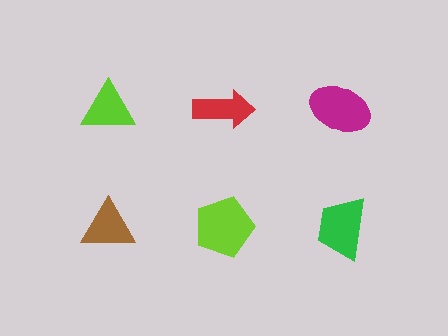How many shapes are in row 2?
3 shapes.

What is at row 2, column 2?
A lime pentagon.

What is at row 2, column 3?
A green trapezoid.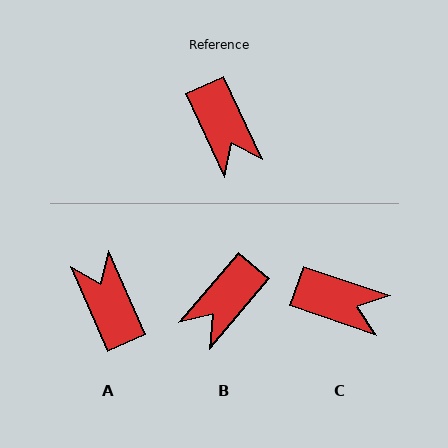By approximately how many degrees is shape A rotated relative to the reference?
Approximately 178 degrees counter-clockwise.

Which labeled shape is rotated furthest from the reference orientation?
A, about 178 degrees away.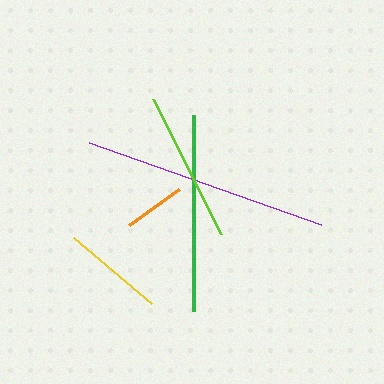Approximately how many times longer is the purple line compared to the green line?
The purple line is approximately 1.3 times the length of the green line.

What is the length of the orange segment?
The orange segment is approximately 62 pixels long.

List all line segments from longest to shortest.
From longest to shortest: purple, green, lime, yellow, orange.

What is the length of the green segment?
The green segment is approximately 195 pixels long.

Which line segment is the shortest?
The orange line is the shortest at approximately 62 pixels.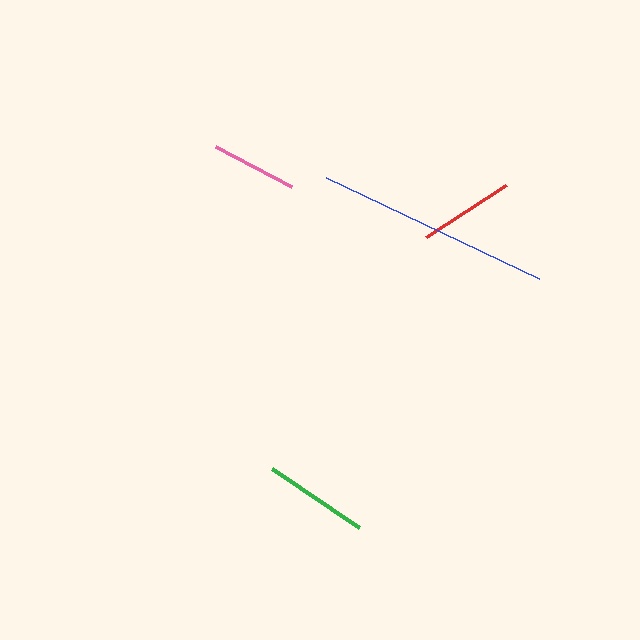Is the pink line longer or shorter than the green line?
The green line is longer than the pink line.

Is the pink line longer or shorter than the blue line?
The blue line is longer than the pink line.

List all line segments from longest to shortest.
From longest to shortest: blue, green, red, pink.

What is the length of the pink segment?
The pink segment is approximately 86 pixels long.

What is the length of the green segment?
The green segment is approximately 106 pixels long.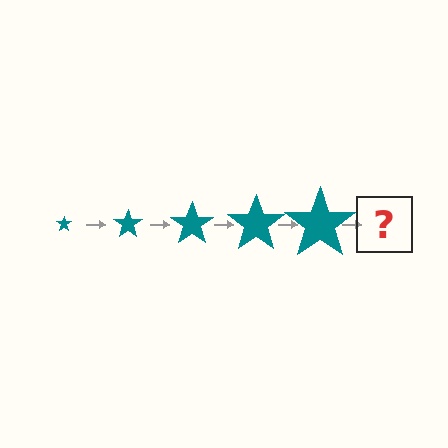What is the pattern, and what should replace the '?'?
The pattern is that the star gets progressively larger each step. The '?' should be a teal star, larger than the previous one.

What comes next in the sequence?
The next element should be a teal star, larger than the previous one.